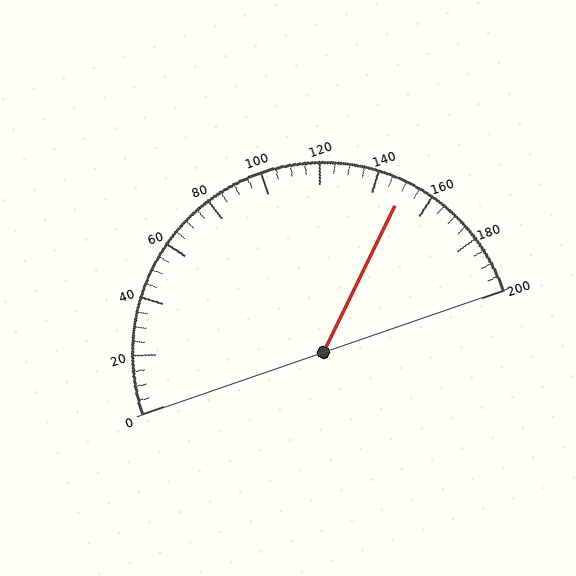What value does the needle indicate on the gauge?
The needle indicates approximately 150.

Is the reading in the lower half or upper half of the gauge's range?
The reading is in the upper half of the range (0 to 200).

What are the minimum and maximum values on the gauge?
The gauge ranges from 0 to 200.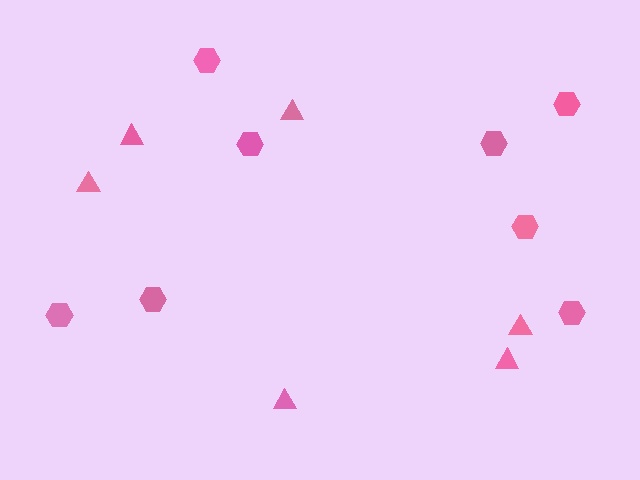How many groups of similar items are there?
There are 2 groups: one group of hexagons (8) and one group of triangles (6).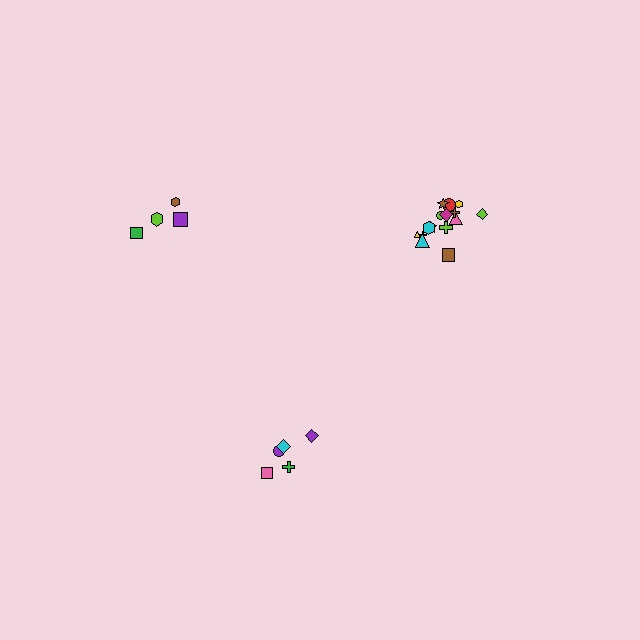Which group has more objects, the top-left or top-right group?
The top-right group.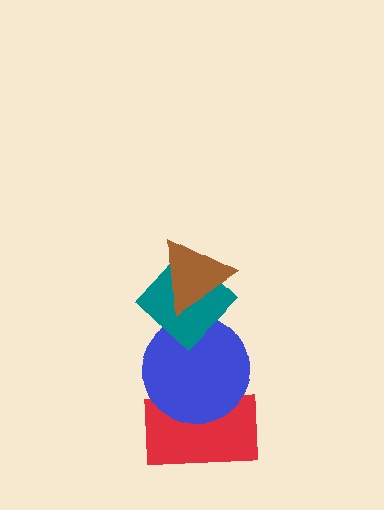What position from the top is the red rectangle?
The red rectangle is 4th from the top.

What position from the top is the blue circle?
The blue circle is 3rd from the top.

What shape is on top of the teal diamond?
The brown triangle is on top of the teal diamond.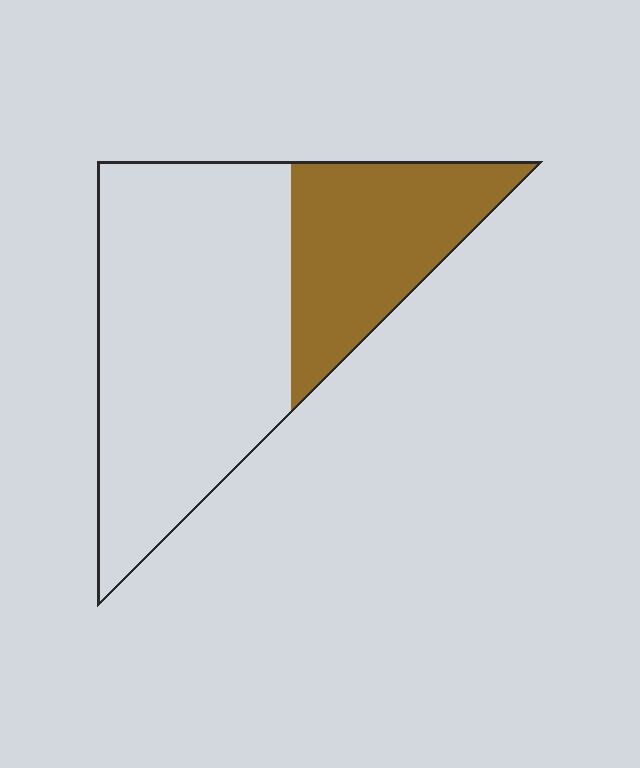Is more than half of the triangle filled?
No.